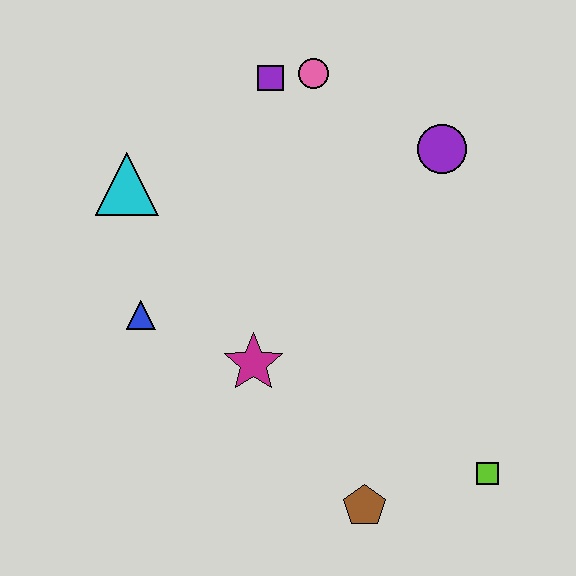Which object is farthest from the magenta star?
The pink circle is farthest from the magenta star.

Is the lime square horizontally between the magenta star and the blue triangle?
No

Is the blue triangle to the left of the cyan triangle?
No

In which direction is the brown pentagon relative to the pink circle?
The brown pentagon is below the pink circle.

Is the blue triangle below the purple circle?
Yes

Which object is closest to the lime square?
The brown pentagon is closest to the lime square.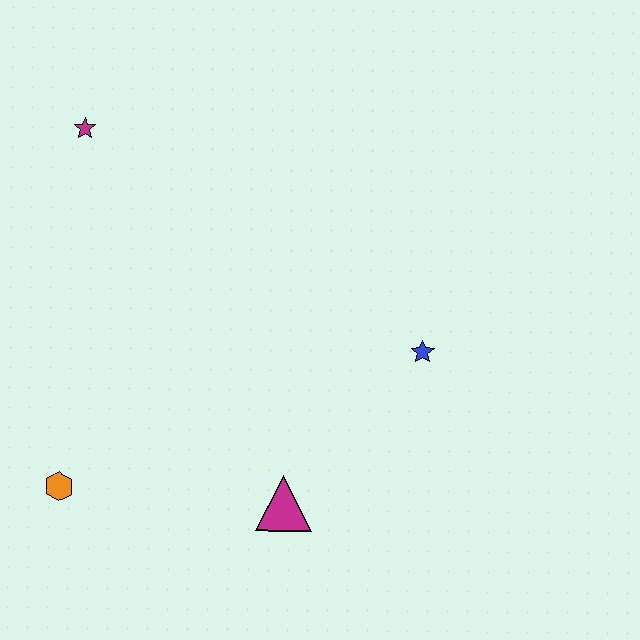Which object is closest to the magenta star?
The orange hexagon is closest to the magenta star.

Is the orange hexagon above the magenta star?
No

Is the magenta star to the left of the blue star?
Yes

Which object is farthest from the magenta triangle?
The magenta star is farthest from the magenta triangle.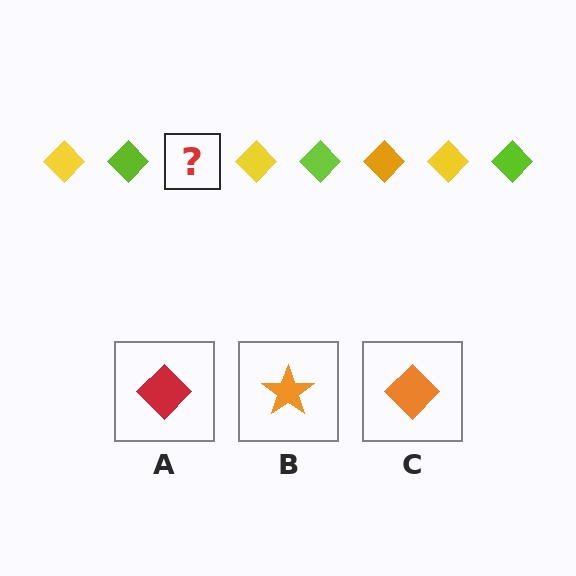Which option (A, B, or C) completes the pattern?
C.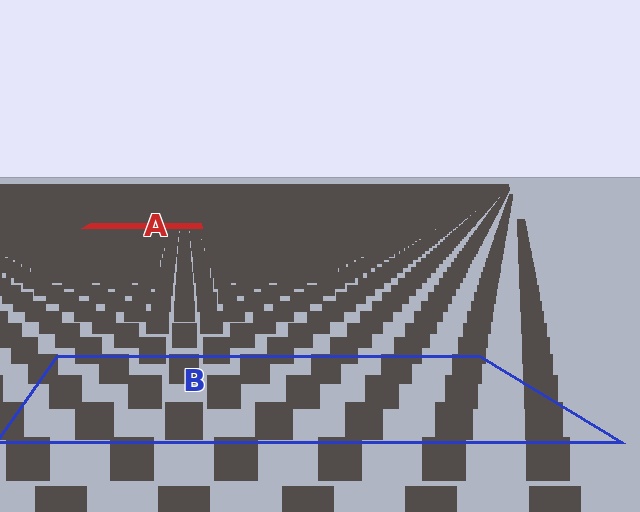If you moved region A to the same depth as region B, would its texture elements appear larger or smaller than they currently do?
They would appear larger. At a closer depth, the same texture elements are projected at a bigger on-screen size.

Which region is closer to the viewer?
Region B is closer. The texture elements there are larger and more spread out.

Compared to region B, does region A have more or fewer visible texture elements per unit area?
Region A has more texture elements per unit area — they are packed more densely because it is farther away.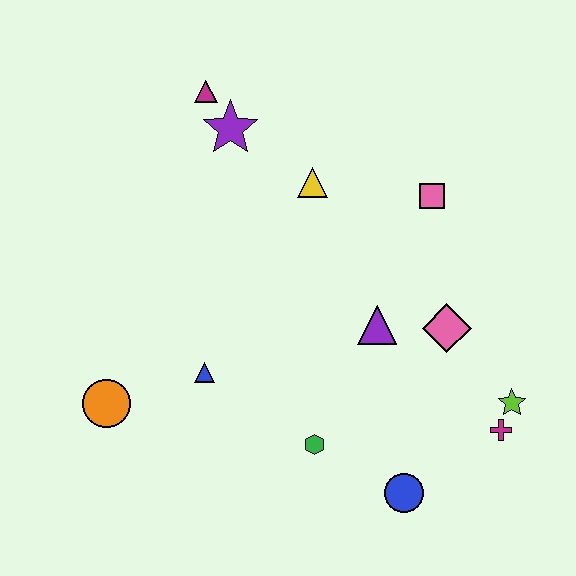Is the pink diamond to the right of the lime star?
No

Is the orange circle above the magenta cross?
Yes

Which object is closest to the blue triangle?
The orange circle is closest to the blue triangle.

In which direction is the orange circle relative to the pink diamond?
The orange circle is to the left of the pink diamond.